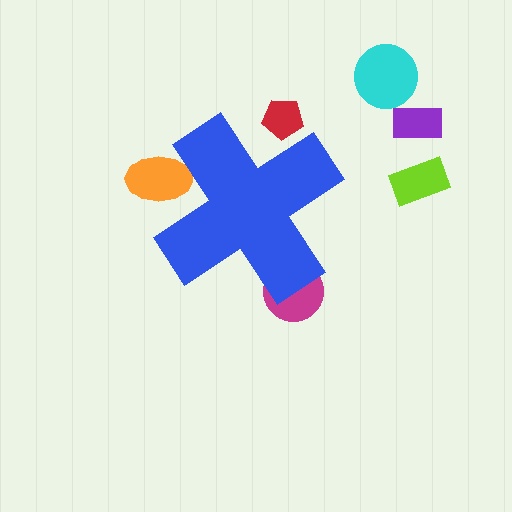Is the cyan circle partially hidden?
No, the cyan circle is fully visible.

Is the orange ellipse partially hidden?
Yes, the orange ellipse is partially hidden behind the blue cross.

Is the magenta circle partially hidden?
Yes, the magenta circle is partially hidden behind the blue cross.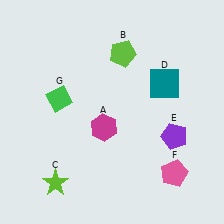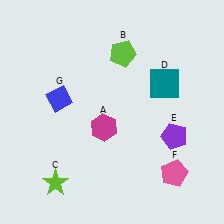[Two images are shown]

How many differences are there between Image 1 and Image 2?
There is 1 difference between the two images.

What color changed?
The diamond (G) changed from green in Image 1 to blue in Image 2.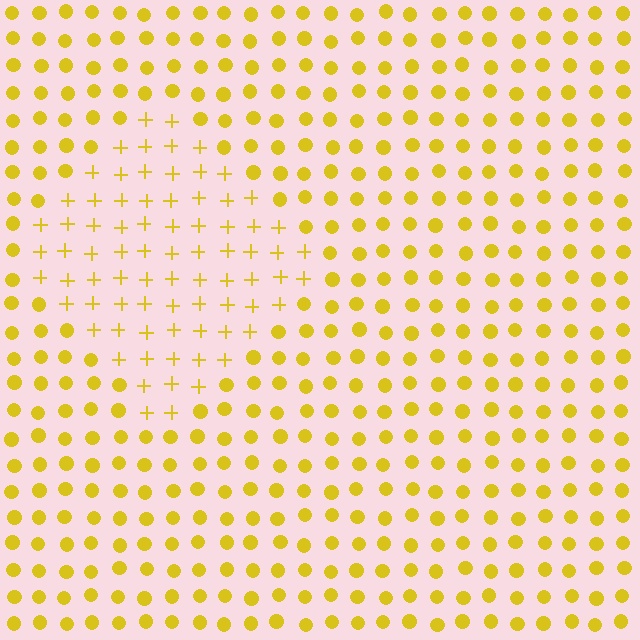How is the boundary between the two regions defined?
The boundary is defined by a change in element shape: plus signs inside vs. circles outside. All elements share the same color and spacing.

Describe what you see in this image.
The image is filled with small yellow elements arranged in a uniform grid. A diamond-shaped region contains plus signs, while the surrounding area contains circles. The boundary is defined purely by the change in element shape.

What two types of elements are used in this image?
The image uses plus signs inside the diamond region and circles outside it.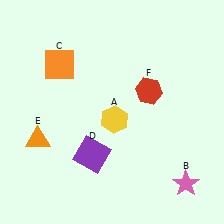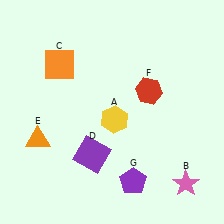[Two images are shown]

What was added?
A purple pentagon (G) was added in Image 2.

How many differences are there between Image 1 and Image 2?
There is 1 difference between the two images.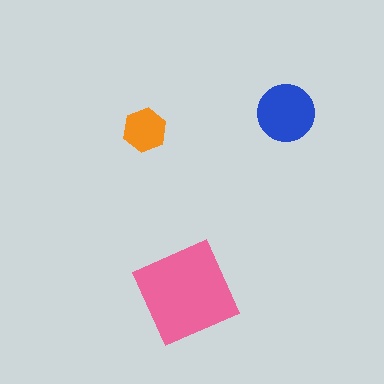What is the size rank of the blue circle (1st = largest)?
2nd.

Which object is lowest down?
The pink diamond is bottommost.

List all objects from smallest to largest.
The orange hexagon, the blue circle, the pink diamond.